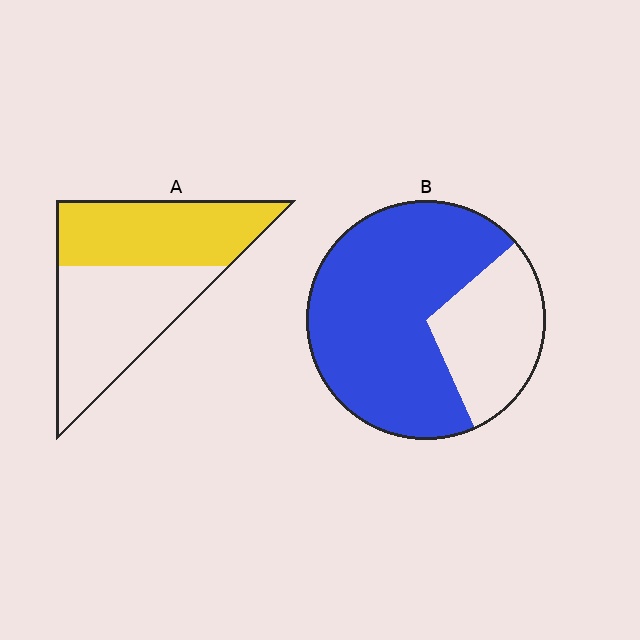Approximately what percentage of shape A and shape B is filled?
A is approximately 45% and B is approximately 70%.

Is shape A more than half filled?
Roughly half.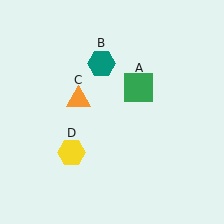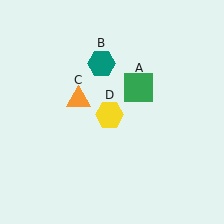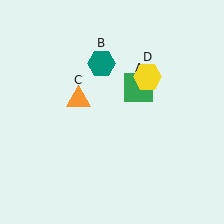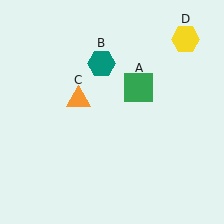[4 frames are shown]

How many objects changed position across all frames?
1 object changed position: yellow hexagon (object D).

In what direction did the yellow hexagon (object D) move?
The yellow hexagon (object D) moved up and to the right.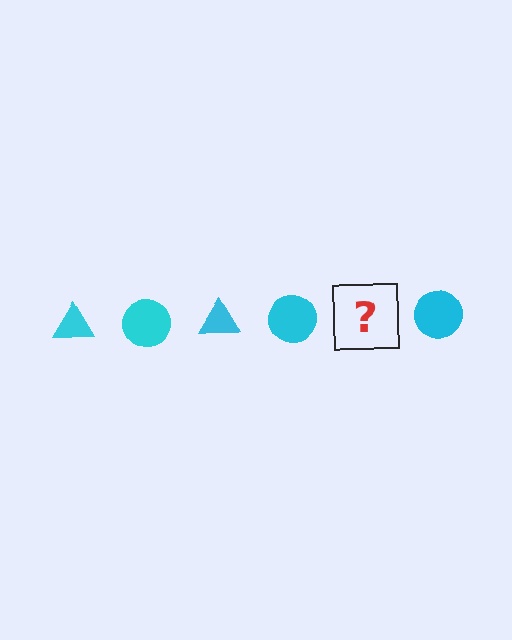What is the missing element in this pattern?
The missing element is a cyan triangle.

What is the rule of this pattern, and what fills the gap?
The rule is that the pattern cycles through triangle, circle shapes in cyan. The gap should be filled with a cyan triangle.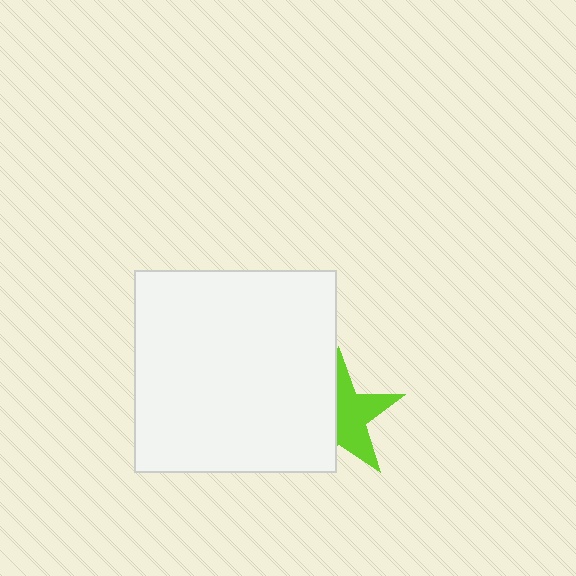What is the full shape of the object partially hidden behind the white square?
The partially hidden object is a lime star.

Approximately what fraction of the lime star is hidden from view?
Roughly 47% of the lime star is hidden behind the white square.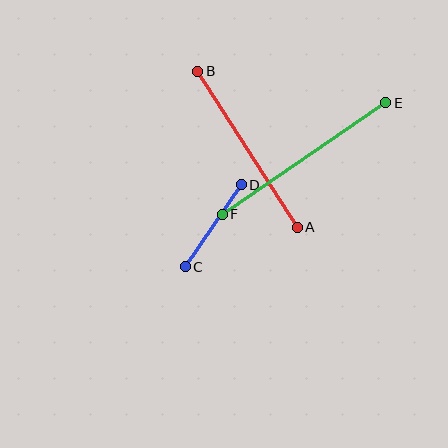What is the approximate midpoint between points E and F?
The midpoint is at approximately (304, 159) pixels.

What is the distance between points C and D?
The distance is approximately 100 pixels.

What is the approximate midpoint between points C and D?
The midpoint is at approximately (213, 226) pixels.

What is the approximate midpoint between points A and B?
The midpoint is at approximately (248, 149) pixels.